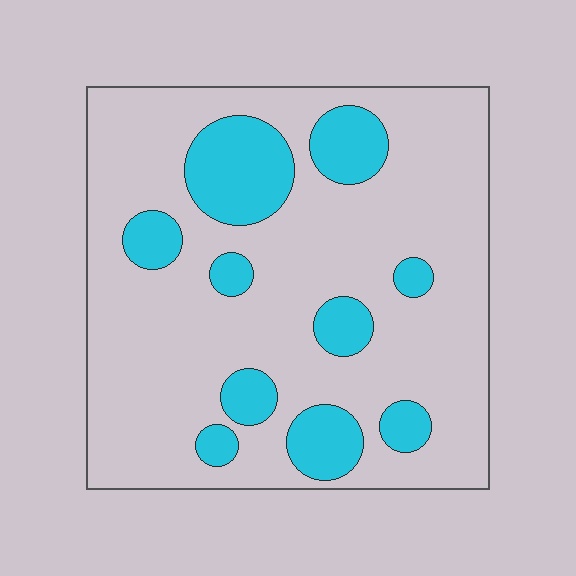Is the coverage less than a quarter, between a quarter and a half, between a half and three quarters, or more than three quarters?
Less than a quarter.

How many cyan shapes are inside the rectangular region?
10.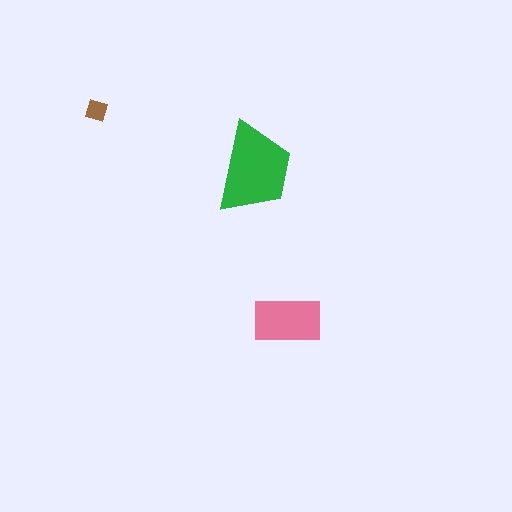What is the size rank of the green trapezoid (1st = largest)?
1st.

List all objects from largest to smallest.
The green trapezoid, the pink rectangle, the brown diamond.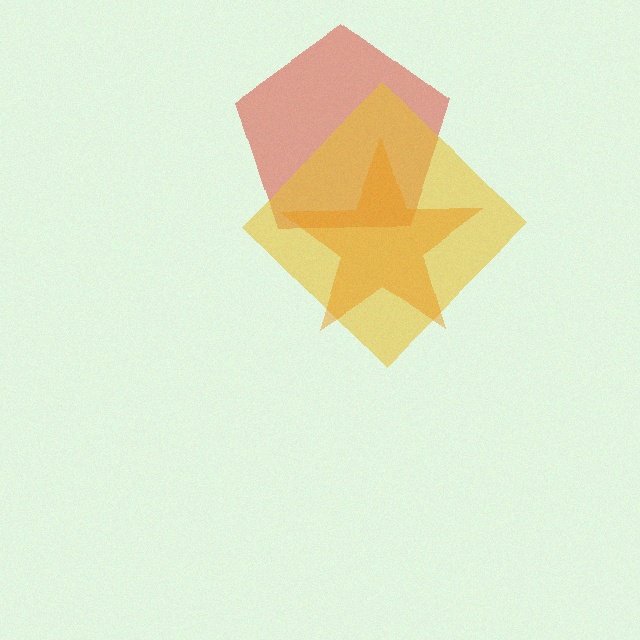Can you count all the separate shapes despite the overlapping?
Yes, there are 3 separate shapes.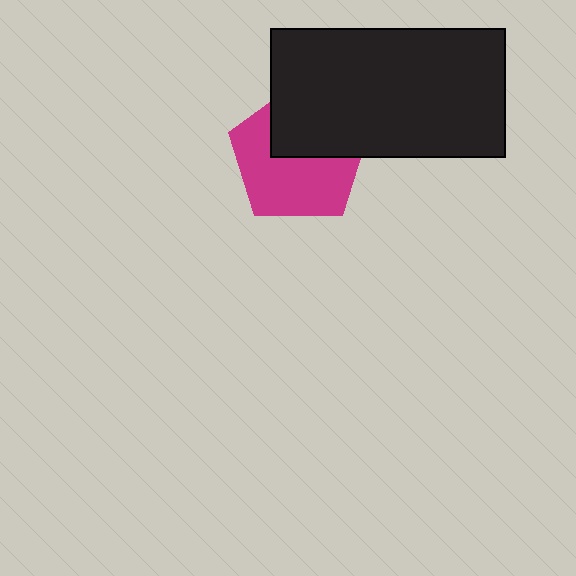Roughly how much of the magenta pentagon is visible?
About half of it is visible (roughly 59%).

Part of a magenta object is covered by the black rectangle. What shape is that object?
It is a pentagon.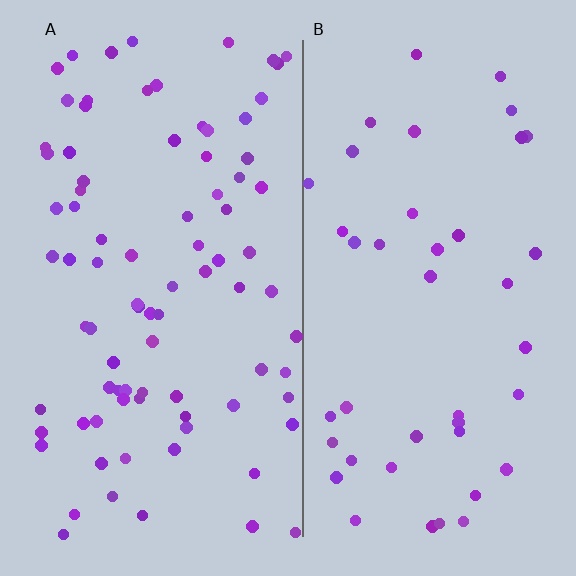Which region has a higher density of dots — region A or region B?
A (the left).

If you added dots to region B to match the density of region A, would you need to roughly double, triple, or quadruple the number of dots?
Approximately double.